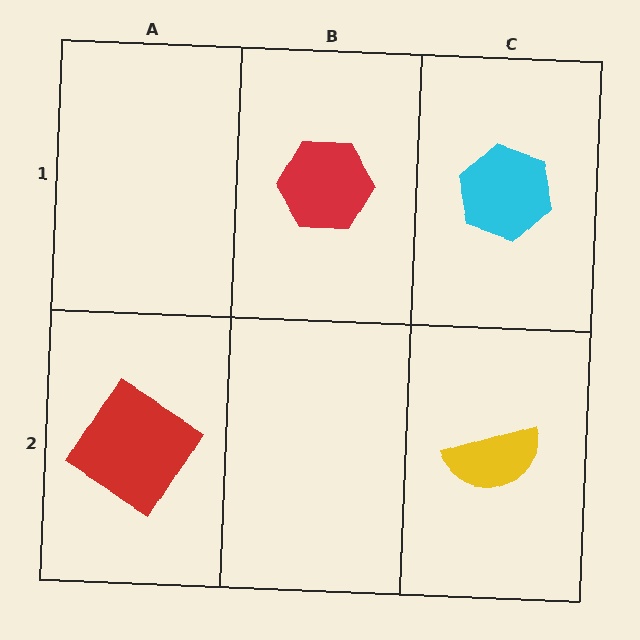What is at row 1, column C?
A cyan hexagon.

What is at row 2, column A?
A red diamond.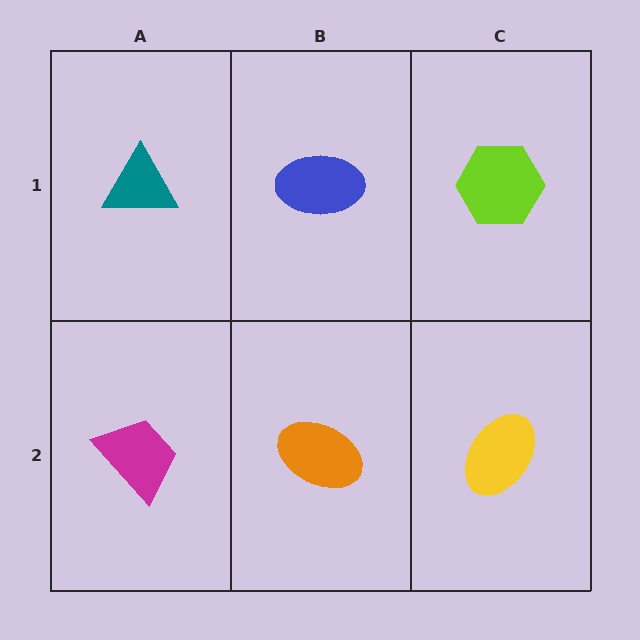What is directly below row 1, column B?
An orange ellipse.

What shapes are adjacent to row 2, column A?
A teal triangle (row 1, column A), an orange ellipse (row 2, column B).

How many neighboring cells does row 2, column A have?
2.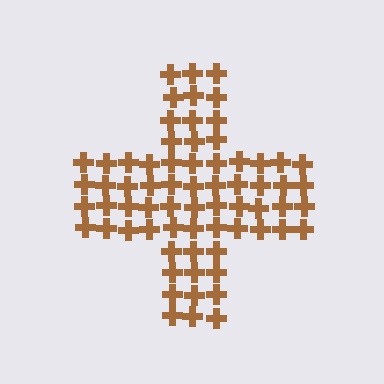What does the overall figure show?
The overall figure shows a cross.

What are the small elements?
The small elements are crosses.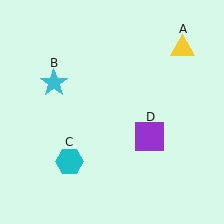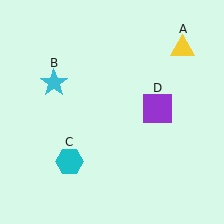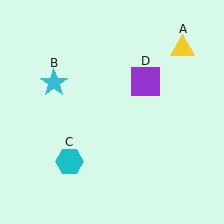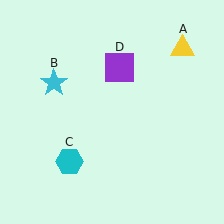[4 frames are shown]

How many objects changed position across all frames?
1 object changed position: purple square (object D).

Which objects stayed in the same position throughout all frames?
Yellow triangle (object A) and cyan star (object B) and cyan hexagon (object C) remained stationary.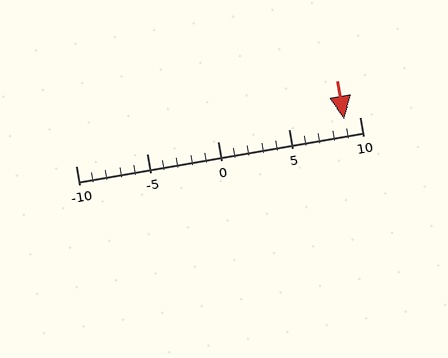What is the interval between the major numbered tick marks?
The major tick marks are spaced 5 units apart.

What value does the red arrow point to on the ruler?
The red arrow points to approximately 9.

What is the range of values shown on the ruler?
The ruler shows values from -10 to 10.